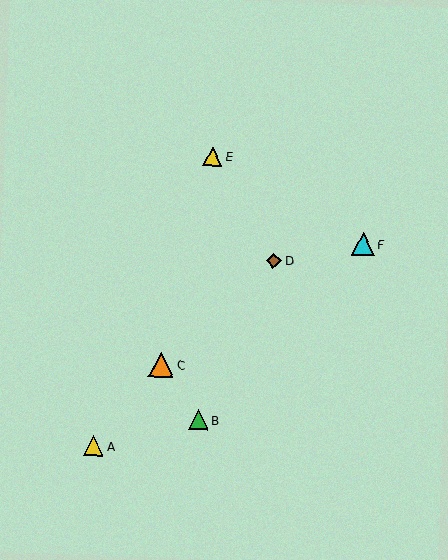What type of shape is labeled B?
Shape B is a green triangle.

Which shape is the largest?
The orange triangle (labeled C) is the largest.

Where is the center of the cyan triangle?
The center of the cyan triangle is at (363, 244).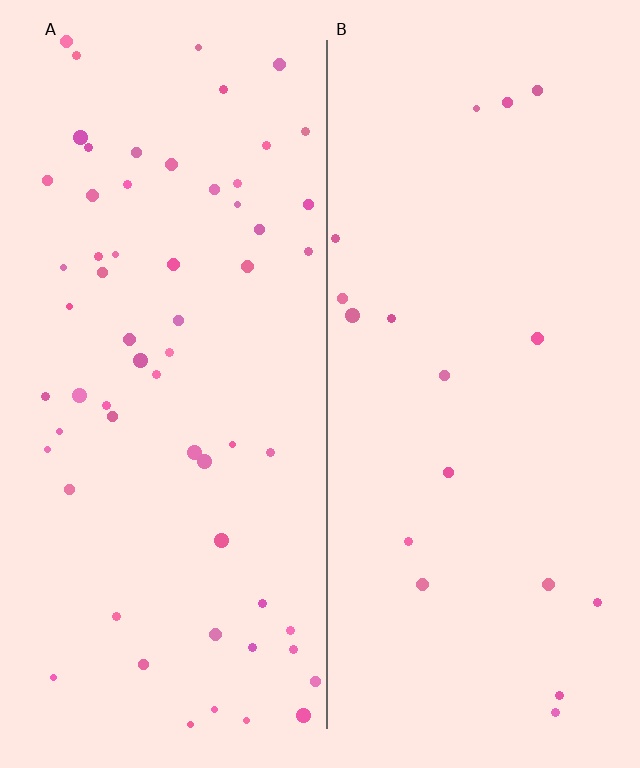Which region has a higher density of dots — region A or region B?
A (the left).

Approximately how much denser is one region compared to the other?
Approximately 3.5× — region A over region B.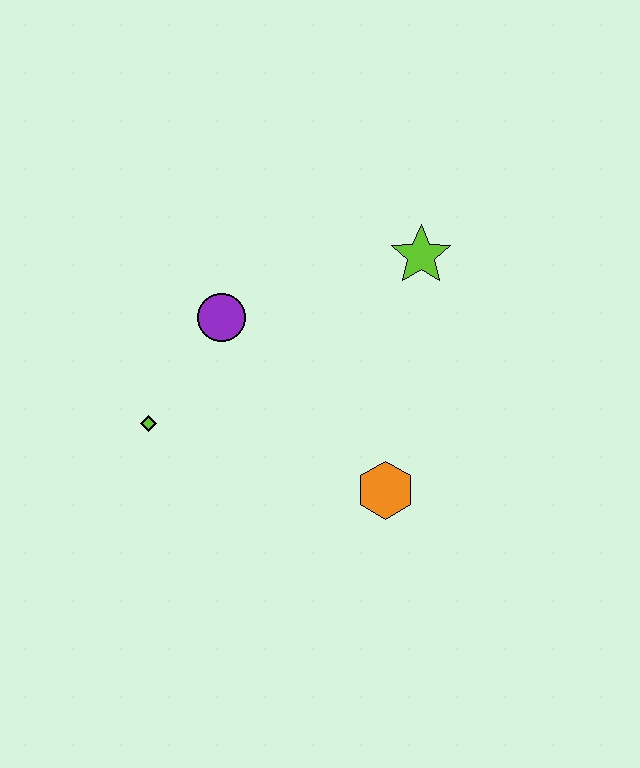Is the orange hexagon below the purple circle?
Yes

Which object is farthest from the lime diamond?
The lime star is farthest from the lime diamond.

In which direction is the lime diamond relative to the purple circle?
The lime diamond is below the purple circle.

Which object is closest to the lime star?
The purple circle is closest to the lime star.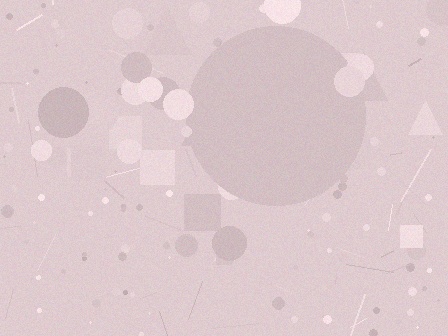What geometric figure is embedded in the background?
A circle is embedded in the background.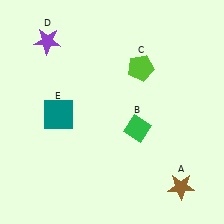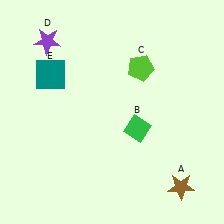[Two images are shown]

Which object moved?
The teal square (E) moved up.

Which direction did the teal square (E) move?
The teal square (E) moved up.